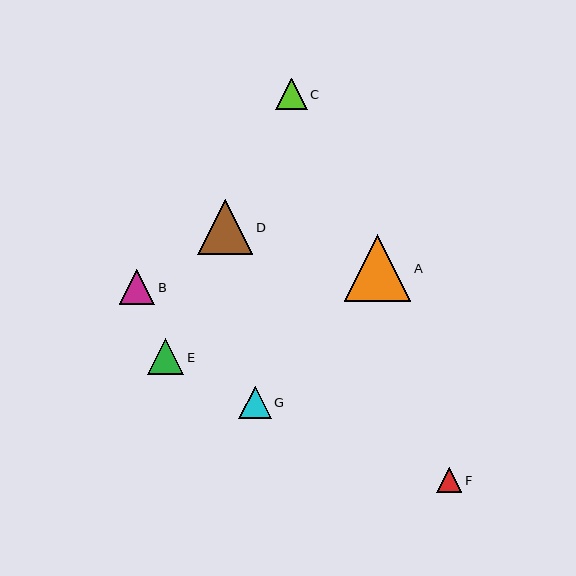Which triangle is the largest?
Triangle A is the largest with a size of approximately 67 pixels.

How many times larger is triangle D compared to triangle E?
Triangle D is approximately 1.5 times the size of triangle E.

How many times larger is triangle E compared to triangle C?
Triangle E is approximately 1.2 times the size of triangle C.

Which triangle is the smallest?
Triangle F is the smallest with a size of approximately 25 pixels.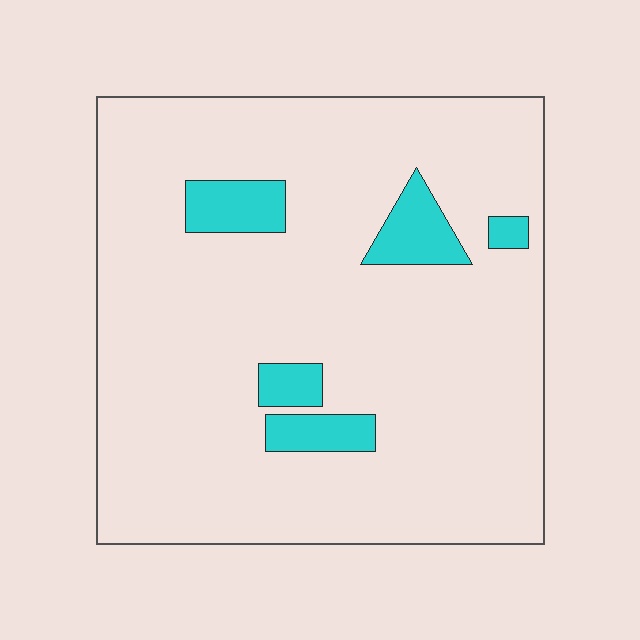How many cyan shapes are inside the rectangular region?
5.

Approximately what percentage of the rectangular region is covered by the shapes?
Approximately 10%.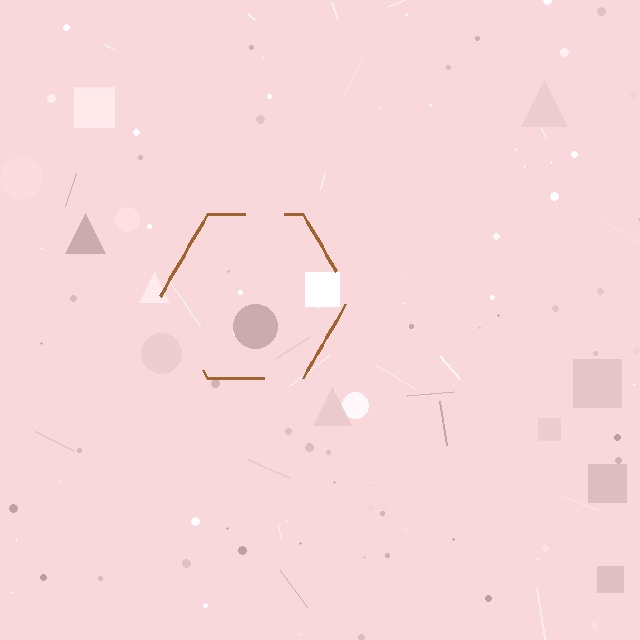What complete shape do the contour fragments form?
The contour fragments form a hexagon.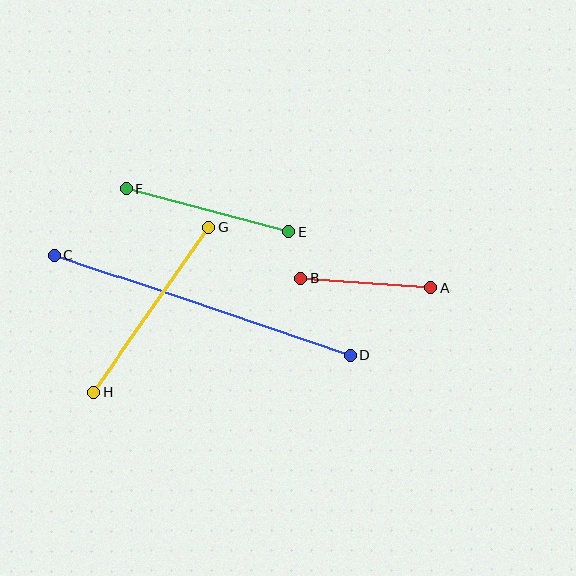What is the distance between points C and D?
The distance is approximately 313 pixels.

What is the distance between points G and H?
The distance is approximately 200 pixels.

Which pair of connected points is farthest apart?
Points C and D are farthest apart.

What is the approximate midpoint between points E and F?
The midpoint is at approximately (207, 210) pixels.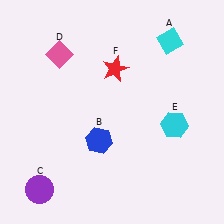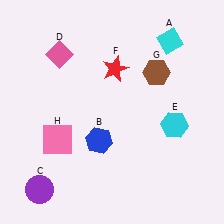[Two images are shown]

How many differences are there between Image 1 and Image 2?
There are 2 differences between the two images.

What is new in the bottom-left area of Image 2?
A pink square (H) was added in the bottom-left area of Image 2.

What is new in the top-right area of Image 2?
A brown hexagon (G) was added in the top-right area of Image 2.